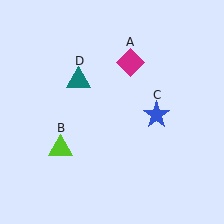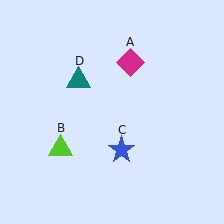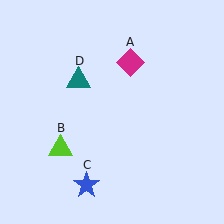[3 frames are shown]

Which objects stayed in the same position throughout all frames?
Magenta diamond (object A) and lime triangle (object B) and teal triangle (object D) remained stationary.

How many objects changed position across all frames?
1 object changed position: blue star (object C).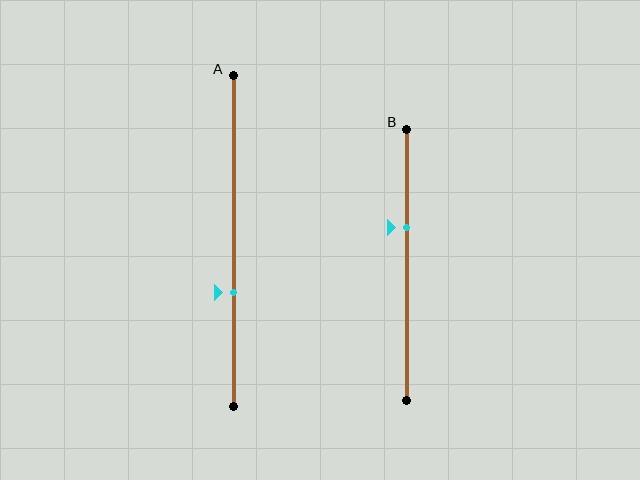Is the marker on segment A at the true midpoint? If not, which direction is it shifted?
No, the marker on segment A is shifted downward by about 15% of the segment length.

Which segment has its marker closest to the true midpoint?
Segment B has its marker closest to the true midpoint.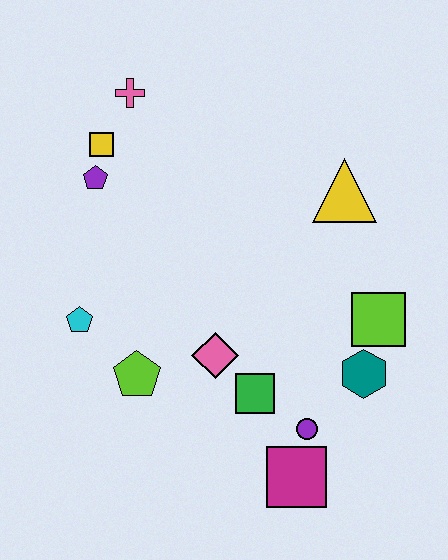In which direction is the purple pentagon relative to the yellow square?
The purple pentagon is below the yellow square.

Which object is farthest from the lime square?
The pink cross is farthest from the lime square.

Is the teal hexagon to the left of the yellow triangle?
No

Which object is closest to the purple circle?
The magenta square is closest to the purple circle.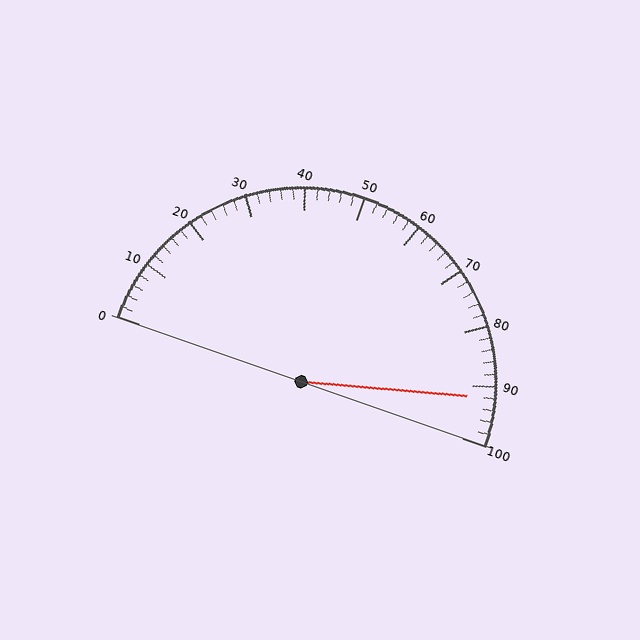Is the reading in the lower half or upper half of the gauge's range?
The reading is in the upper half of the range (0 to 100).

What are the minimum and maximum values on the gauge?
The gauge ranges from 0 to 100.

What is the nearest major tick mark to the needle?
The nearest major tick mark is 90.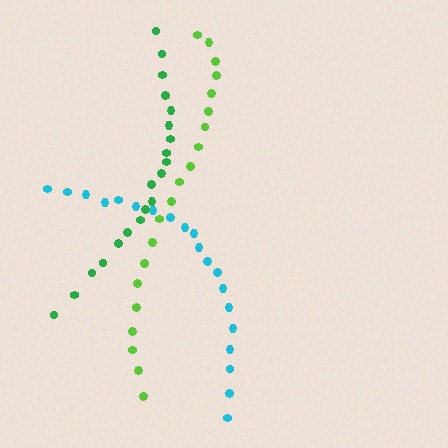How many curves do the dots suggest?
There are 3 distinct paths.